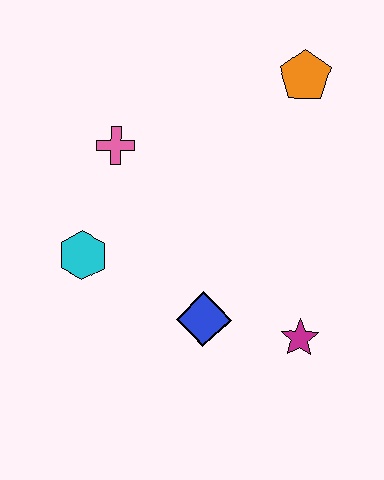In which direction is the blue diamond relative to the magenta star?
The blue diamond is to the left of the magenta star.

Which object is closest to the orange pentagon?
The pink cross is closest to the orange pentagon.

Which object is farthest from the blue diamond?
The orange pentagon is farthest from the blue diamond.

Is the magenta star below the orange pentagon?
Yes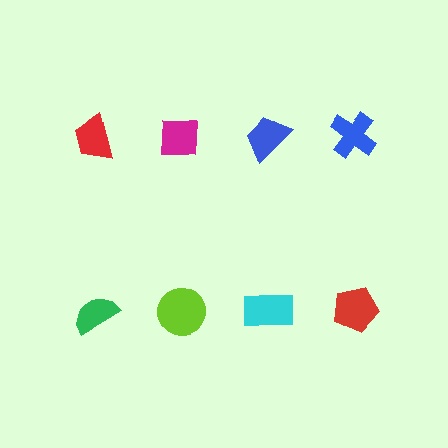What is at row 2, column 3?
A cyan rectangle.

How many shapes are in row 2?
4 shapes.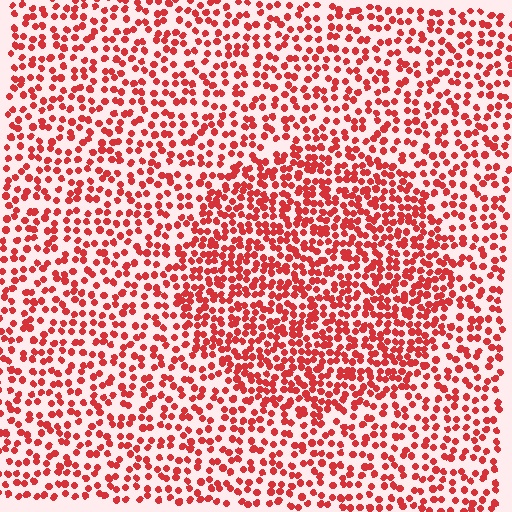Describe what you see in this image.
The image contains small red elements arranged at two different densities. A circle-shaped region is visible where the elements are more densely packed than the surrounding area.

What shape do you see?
I see a circle.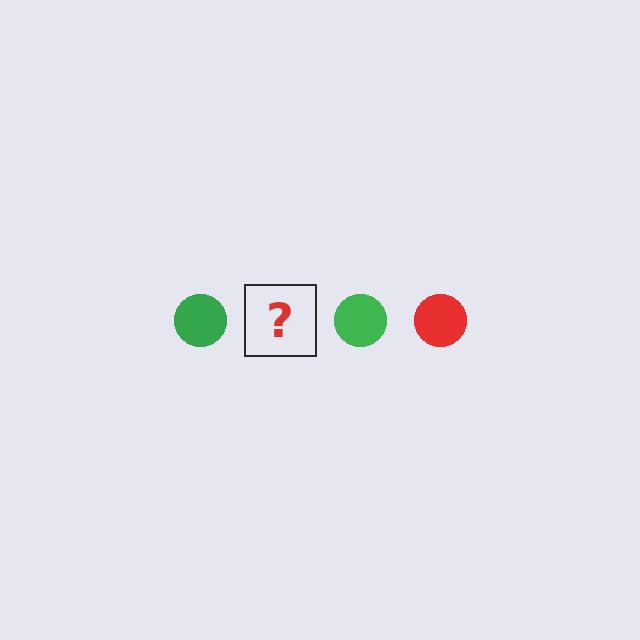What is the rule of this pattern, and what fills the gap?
The rule is that the pattern cycles through green, red circles. The gap should be filled with a red circle.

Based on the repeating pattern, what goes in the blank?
The blank should be a red circle.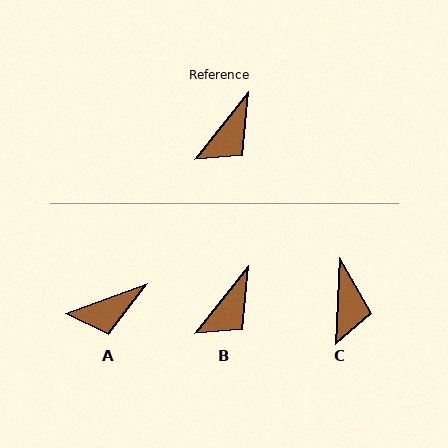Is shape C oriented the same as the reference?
No, it is off by about 35 degrees.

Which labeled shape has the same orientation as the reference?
B.